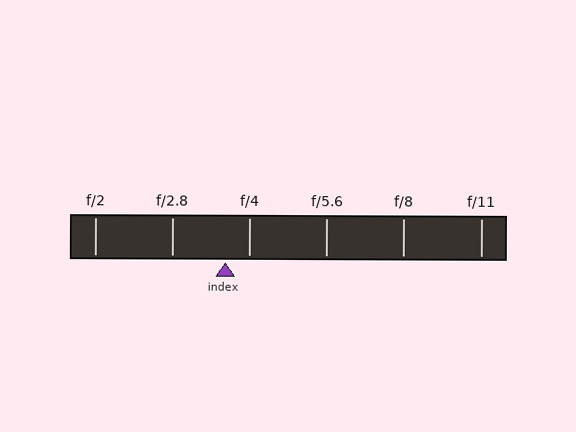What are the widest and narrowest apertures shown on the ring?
The widest aperture shown is f/2 and the narrowest is f/11.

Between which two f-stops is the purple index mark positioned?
The index mark is between f/2.8 and f/4.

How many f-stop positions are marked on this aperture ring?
There are 6 f-stop positions marked.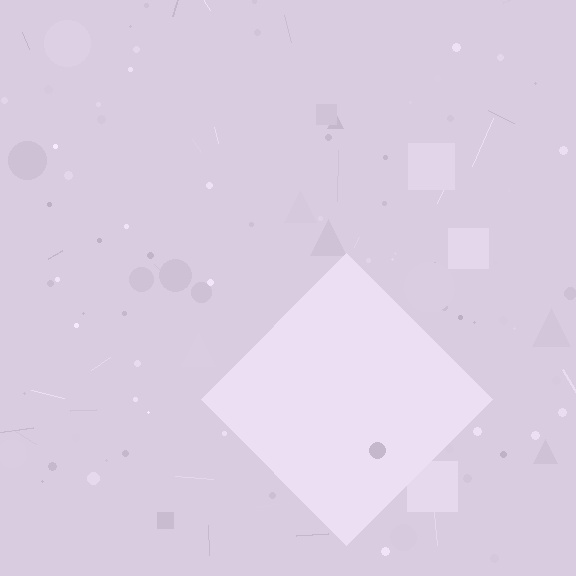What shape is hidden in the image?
A diamond is hidden in the image.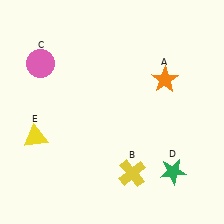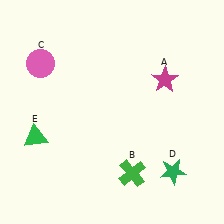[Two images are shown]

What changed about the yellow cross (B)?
In Image 1, B is yellow. In Image 2, it changed to green.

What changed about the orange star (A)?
In Image 1, A is orange. In Image 2, it changed to magenta.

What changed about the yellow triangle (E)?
In Image 1, E is yellow. In Image 2, it changed to green.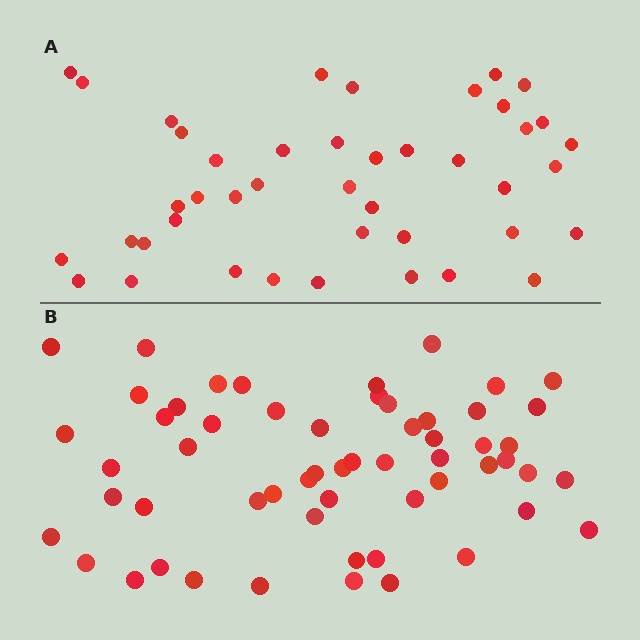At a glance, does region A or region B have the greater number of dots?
Region B (the bottom region) has more dots.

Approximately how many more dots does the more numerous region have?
Region B has approximately 15 more dots than region A.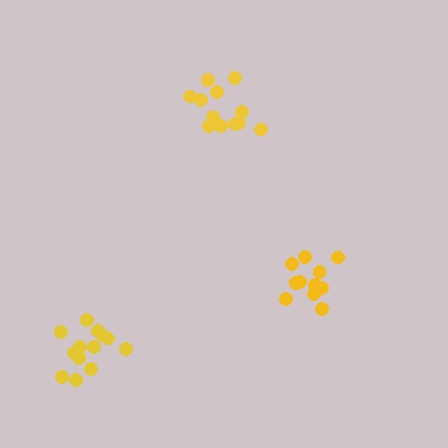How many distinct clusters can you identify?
There are 3 distinct clusters.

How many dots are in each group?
Group 1: 13 dots, Group 2: 12 dots, Group 3: 11 dots (36 total).